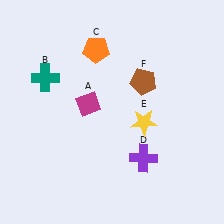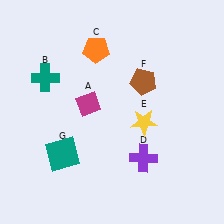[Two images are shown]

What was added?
A teal square (G) was added in Image 2.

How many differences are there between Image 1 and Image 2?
There is 1 difference between the two images.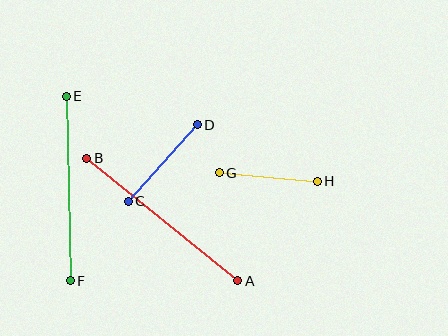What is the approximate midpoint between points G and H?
The midpoint is at approximately (268, 177) pixels.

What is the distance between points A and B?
The distance is approximately 194 pixels.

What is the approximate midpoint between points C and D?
The midpoint is at approximately (163, 163) pixels.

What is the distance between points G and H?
The distance is approximately 98 pixels.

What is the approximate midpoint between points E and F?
The midpoint is at approximately (68, 188) pixels.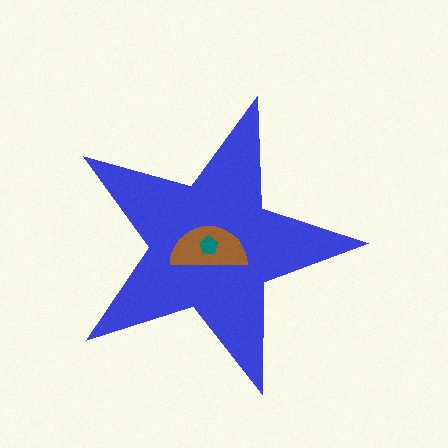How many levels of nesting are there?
3.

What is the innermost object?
The teal pentagon.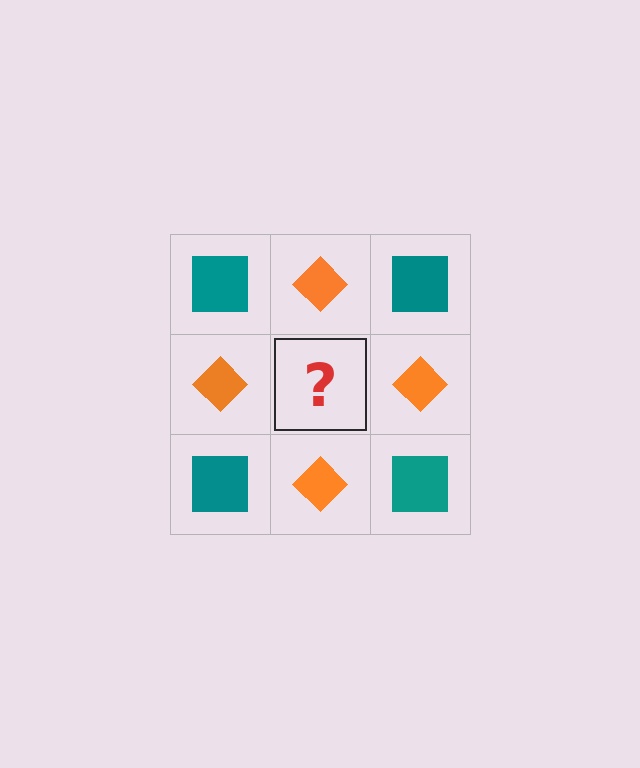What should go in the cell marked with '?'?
The missing cell should contain a teal square.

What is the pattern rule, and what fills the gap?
The rule is that it alternates teal square and orange diamond in a checkerboard pattern. The gap should be filled with a teal square.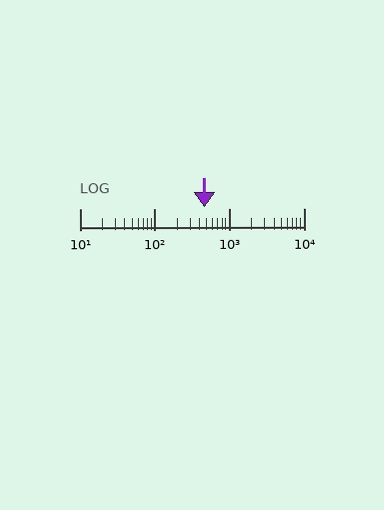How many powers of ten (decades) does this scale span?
The scale spans 3 decades, from 10 to 10000.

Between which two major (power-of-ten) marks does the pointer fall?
The pointer is between 100 and 1000.